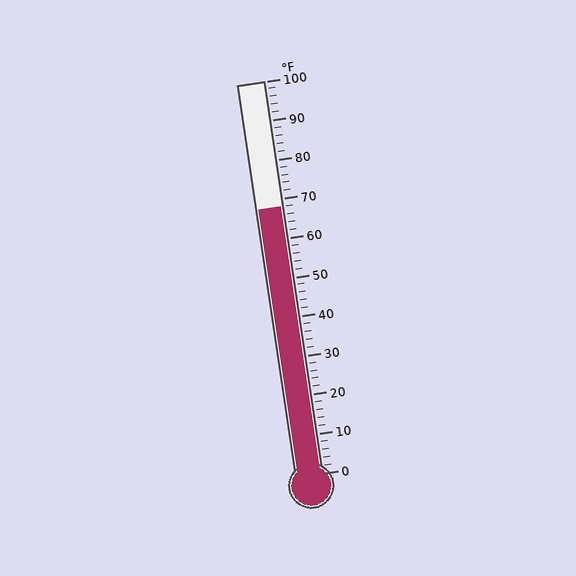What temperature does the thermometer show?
The thermometer shows approximately 68°F.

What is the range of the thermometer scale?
The thermometer scale ranges from 0°F to 100°F.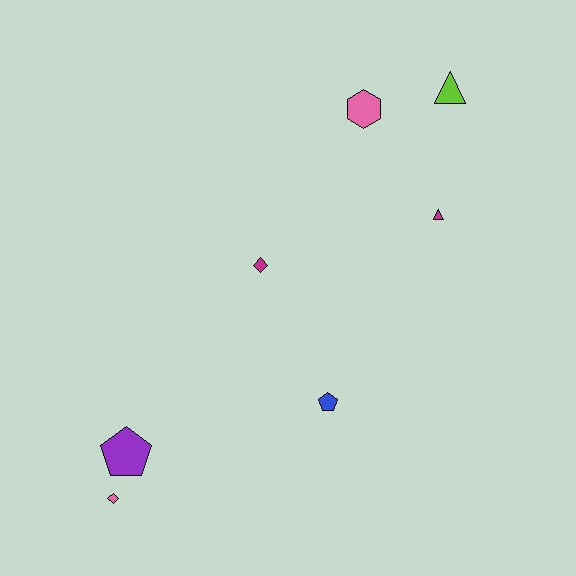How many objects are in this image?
There are 7 objects.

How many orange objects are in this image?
There are no orange objects.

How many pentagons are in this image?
There are 2 pentagons.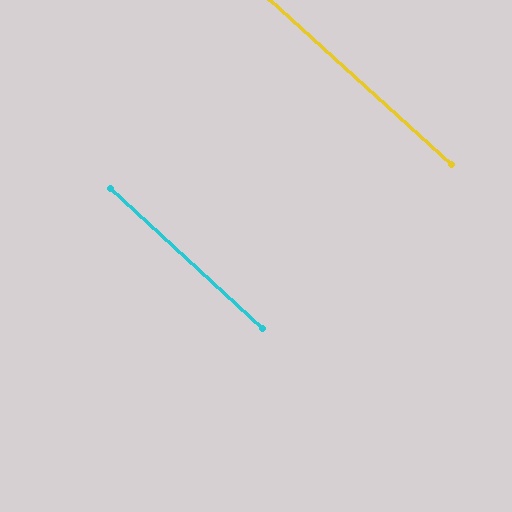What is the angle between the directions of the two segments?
Approximately 0 degrees.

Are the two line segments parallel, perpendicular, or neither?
Parallel — their directions differ by only 0.1°.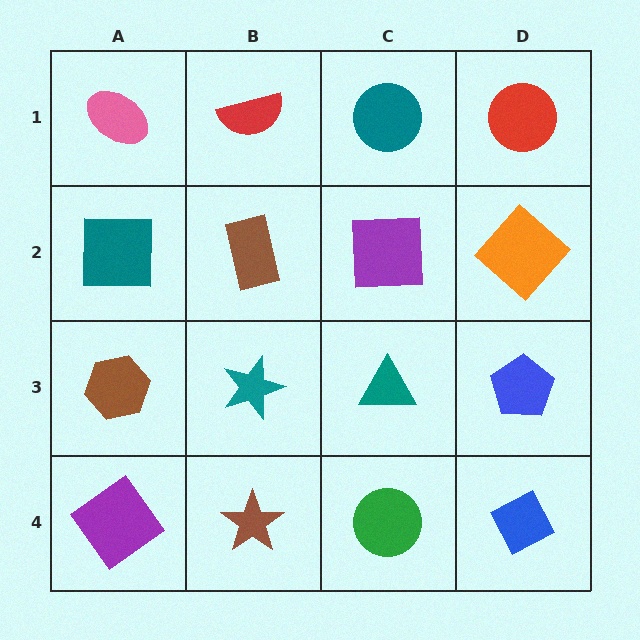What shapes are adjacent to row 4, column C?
A teal triangle (row 3, column C), a brown star (row 4, column B), a blue diamond (row 4, column D).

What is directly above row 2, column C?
A teal circle.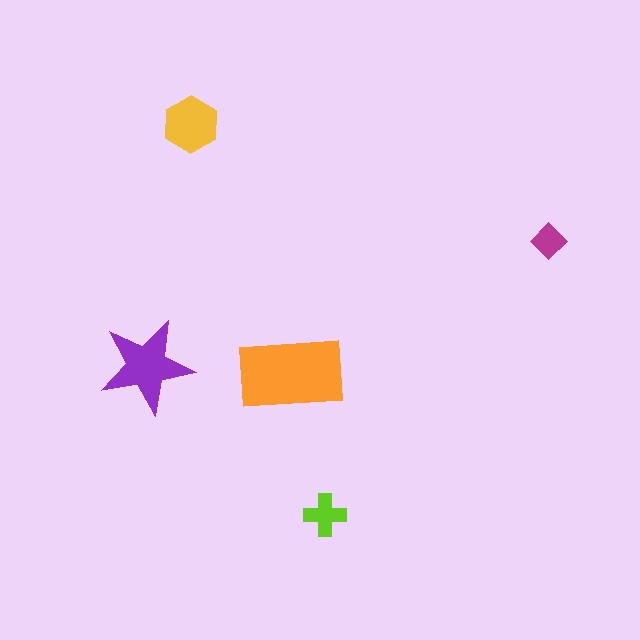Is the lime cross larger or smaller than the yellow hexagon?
Smaller.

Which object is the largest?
The orange rectangle.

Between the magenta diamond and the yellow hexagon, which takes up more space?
The yellow hexagon.